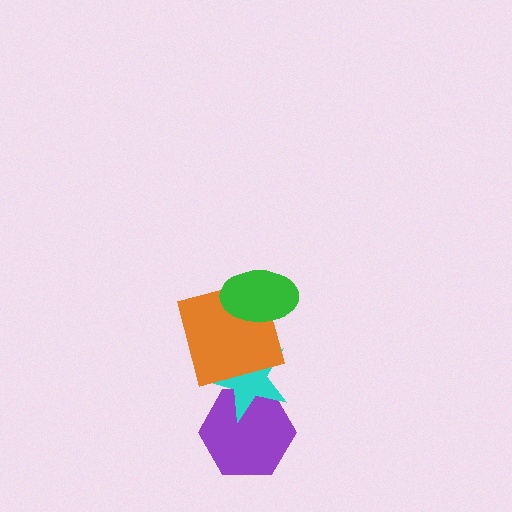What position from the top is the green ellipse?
The green ellipse is 1st from the top.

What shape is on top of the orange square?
The green ellipse is on top of the orange square.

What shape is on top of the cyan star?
The orange square is on top of the cyan star.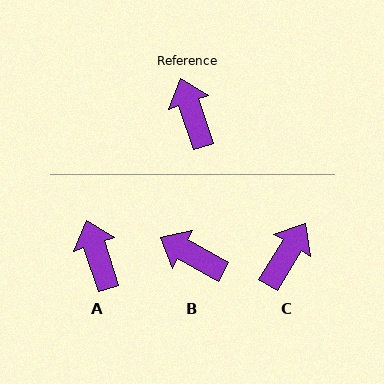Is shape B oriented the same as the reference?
No, it is off by about 43 degrees.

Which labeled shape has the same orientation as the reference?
A.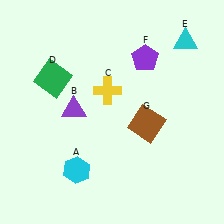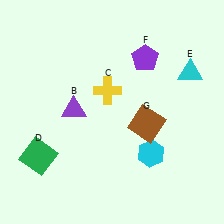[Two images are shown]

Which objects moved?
The objects that moved are: the cyan hexagon (A), the green square (D), the cyan triangle (E).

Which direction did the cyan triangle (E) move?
The cyan triangle (E) moved down.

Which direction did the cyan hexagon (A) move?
The cyan hexagon (A) moved right.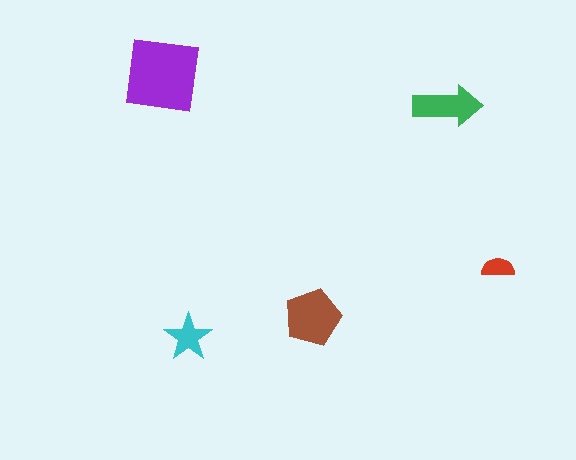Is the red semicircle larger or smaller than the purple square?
Smaller.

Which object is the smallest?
The red semicircle.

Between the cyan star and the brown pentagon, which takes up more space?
The brown pentagon.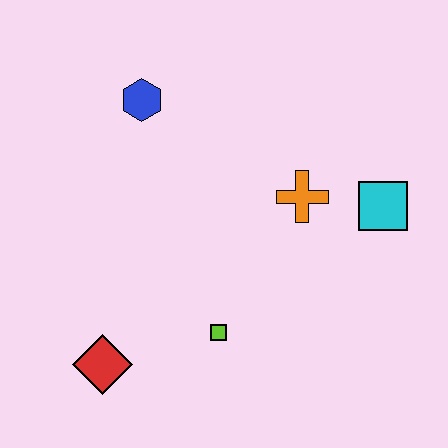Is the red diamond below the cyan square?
Yes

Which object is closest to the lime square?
The red diamond is closest to the lime square.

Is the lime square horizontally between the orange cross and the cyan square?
No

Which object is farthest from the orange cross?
The red diamond is farthest from the orange cross.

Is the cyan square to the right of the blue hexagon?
Yes